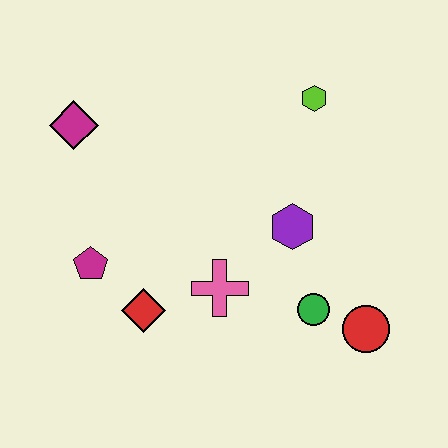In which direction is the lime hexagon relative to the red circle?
The lime hexagon is above the red circle.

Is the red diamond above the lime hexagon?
No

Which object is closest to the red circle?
The green circle is closest to the red circle.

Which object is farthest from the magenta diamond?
The red circle is farthest from the magenta diamond.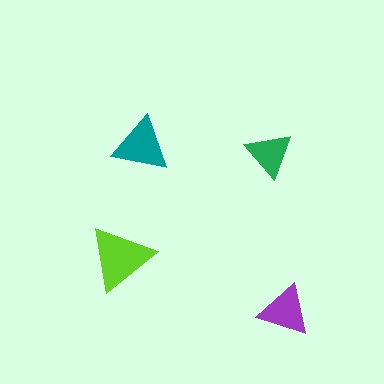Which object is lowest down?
The purple triangle is bottommost.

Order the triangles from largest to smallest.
the lime one, the teal one, the purple one, the green one.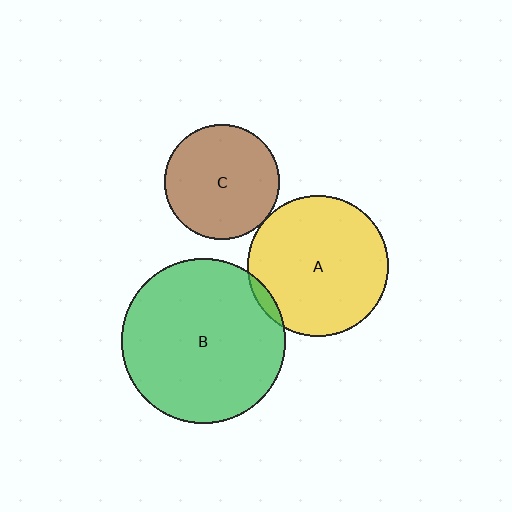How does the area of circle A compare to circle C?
Approximately 1.5 times.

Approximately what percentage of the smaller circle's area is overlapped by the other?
Approximately 5%.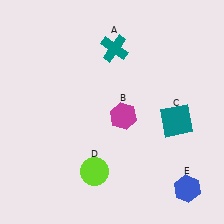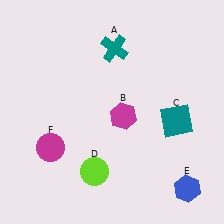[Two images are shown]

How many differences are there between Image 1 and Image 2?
There is 1 difference between the two images.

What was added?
A magenta circle (F) was added in Image 2.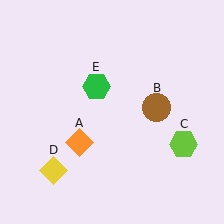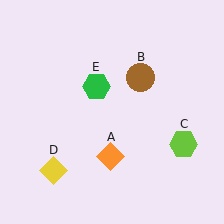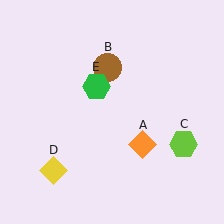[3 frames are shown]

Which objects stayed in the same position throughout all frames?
Lime hexagon (object C) and yellow diamond (object D) and green hexagon (object E) remained stationary.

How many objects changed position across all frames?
2 objects changed position: orange diamond (object A), brown circle (object B).